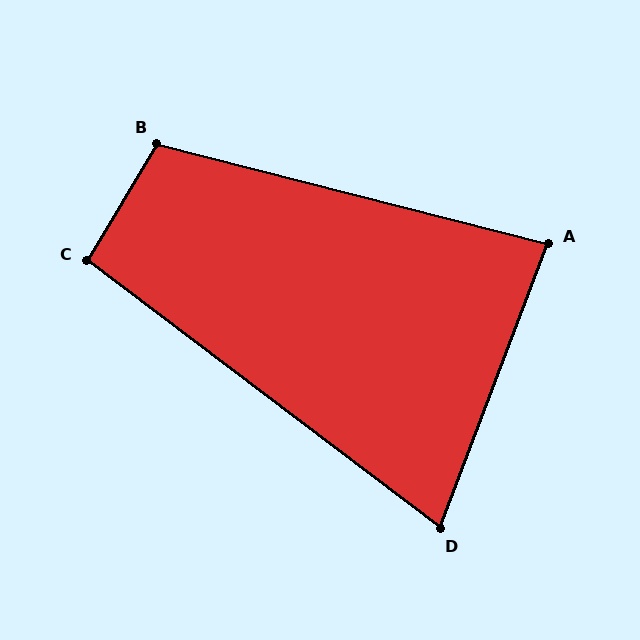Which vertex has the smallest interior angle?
D, at approximately 74 degrees.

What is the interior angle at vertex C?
Approximately 96 degrees (obtuse).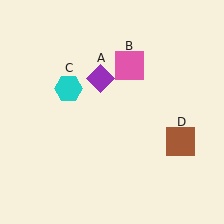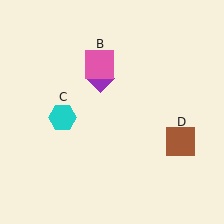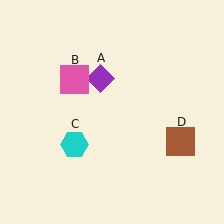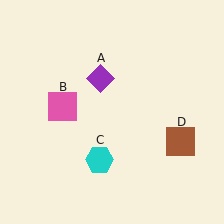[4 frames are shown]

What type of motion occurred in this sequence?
The pink square (object B), cyan hexagon (object C) rotated counterclockwise around the center of the scene.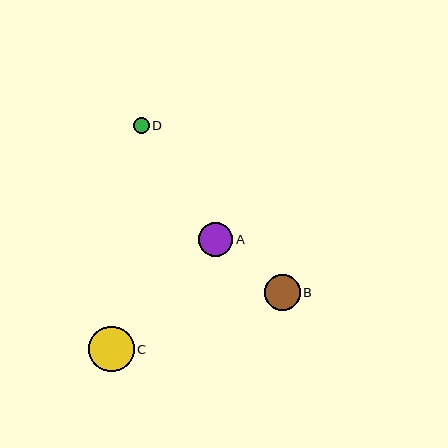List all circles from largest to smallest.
From largest to smallest: C, B, A, D.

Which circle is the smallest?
Circle D is the smallest with a size of approximately 16 pixels.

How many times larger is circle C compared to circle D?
Circle C is approximately 2.8 times the size of circle D.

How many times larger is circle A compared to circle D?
Circle A is approximately 2.1 times the size of circle D.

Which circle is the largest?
Circle C is the largest with a size of approximately 46 pixels.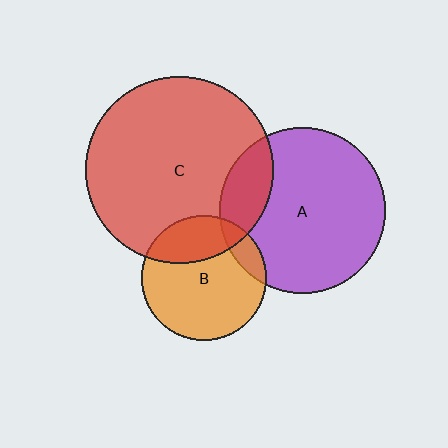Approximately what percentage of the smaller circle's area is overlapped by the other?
Approximately 20%.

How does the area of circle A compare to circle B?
Approximately 1.8 times.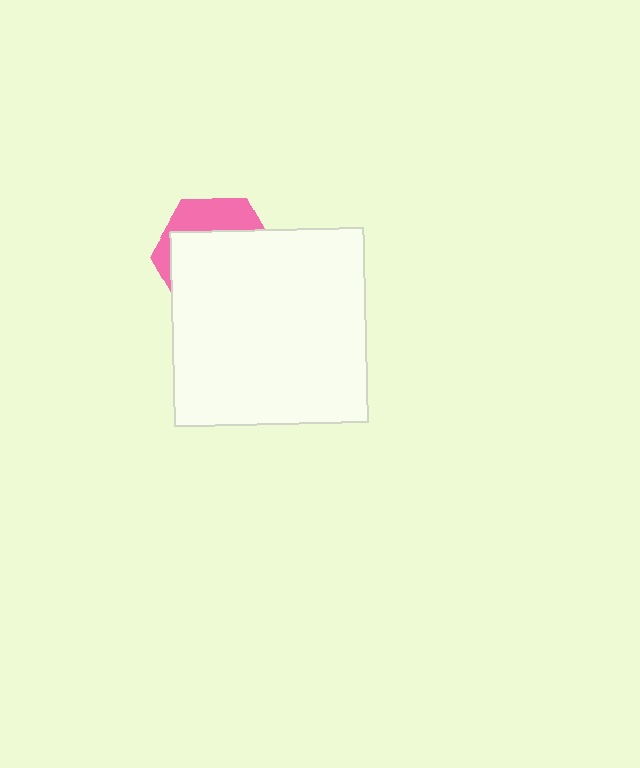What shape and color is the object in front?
The object in front is a white square.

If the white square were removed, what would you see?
You would see the complete pink hexagon.